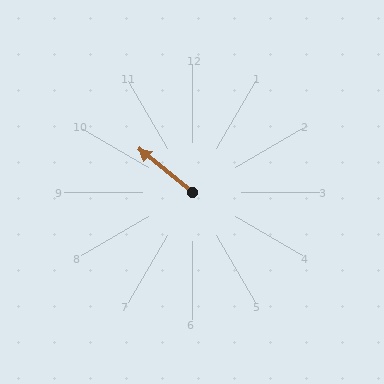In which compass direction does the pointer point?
Northwest.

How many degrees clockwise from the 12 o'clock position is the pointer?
Approximately 309 degrees.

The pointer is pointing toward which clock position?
Roughly 10 o'clock.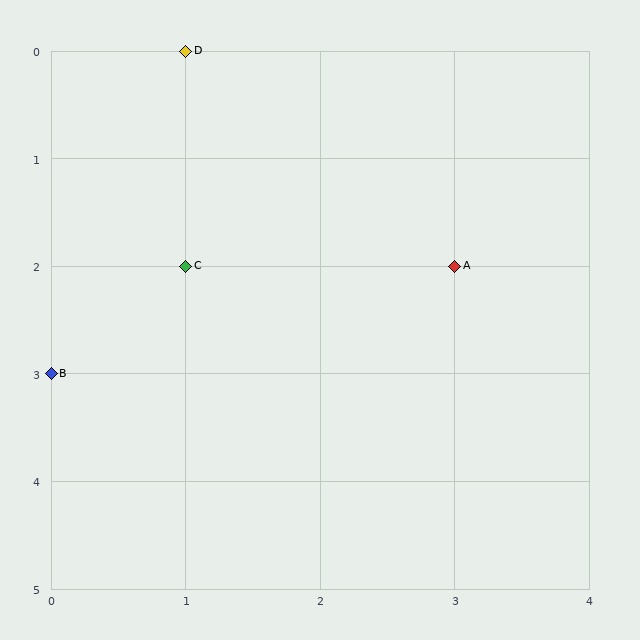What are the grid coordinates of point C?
Point C is at grid coordinates (1, 2).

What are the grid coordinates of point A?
Point A is at grid coordinates (3, 2).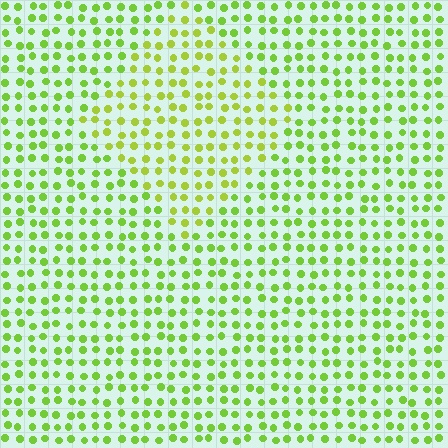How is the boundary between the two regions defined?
The boundary is defined purely by a slight shift in hue (about 20 degrees). Spacing, size, and orientation are identical on both sides.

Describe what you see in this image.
The image is filled with small lime elements in a uniform arrangement. A diamond-shaped region is visible where the elements are tinted to a slightly different hue, forming a subtle color boundary.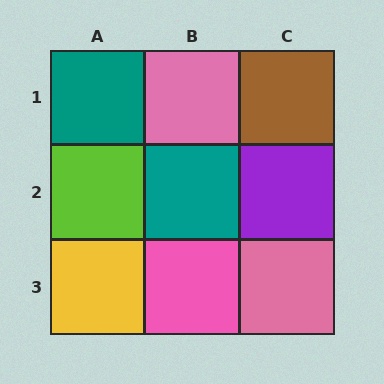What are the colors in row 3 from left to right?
Yellow, pink, pink.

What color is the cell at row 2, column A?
Lime.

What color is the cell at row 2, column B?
Teal.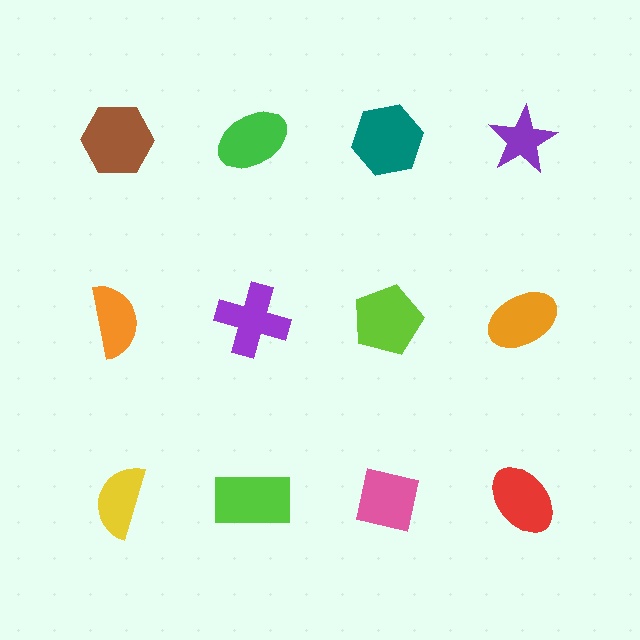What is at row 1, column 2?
A green ellipse.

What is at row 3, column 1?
A yellow semicircle.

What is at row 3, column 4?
A red ellipse.